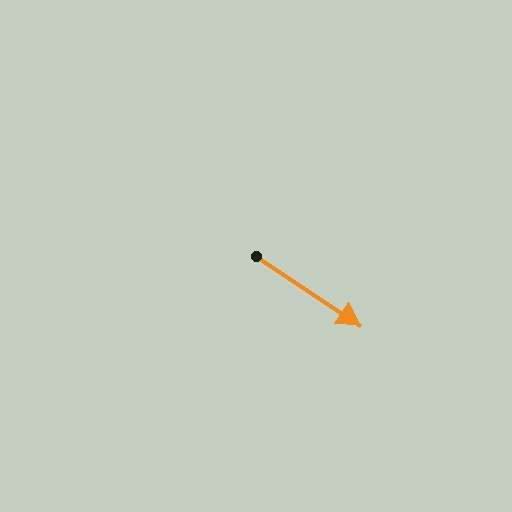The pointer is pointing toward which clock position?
Roughly 4 o'clock.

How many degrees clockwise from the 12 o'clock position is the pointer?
Approximately 124 degrees.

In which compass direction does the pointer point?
Southeast.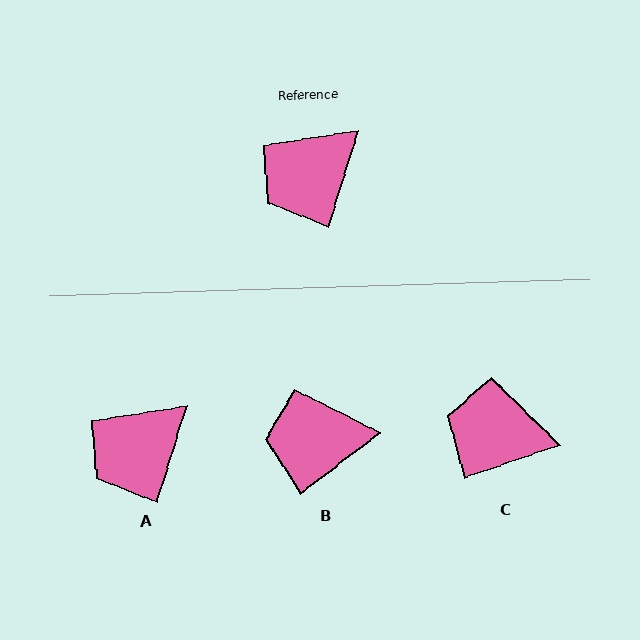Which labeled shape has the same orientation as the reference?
A.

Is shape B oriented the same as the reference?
No, it is off by about 36 degrees.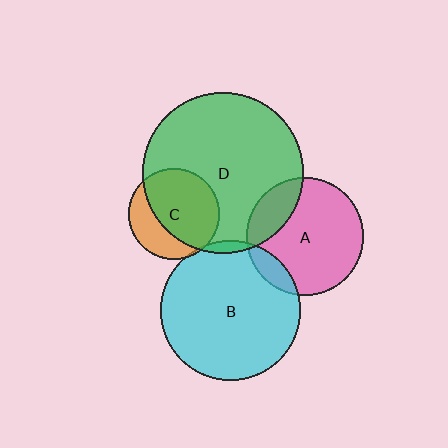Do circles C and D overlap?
Yes.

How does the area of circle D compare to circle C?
Approximately 3.2 times.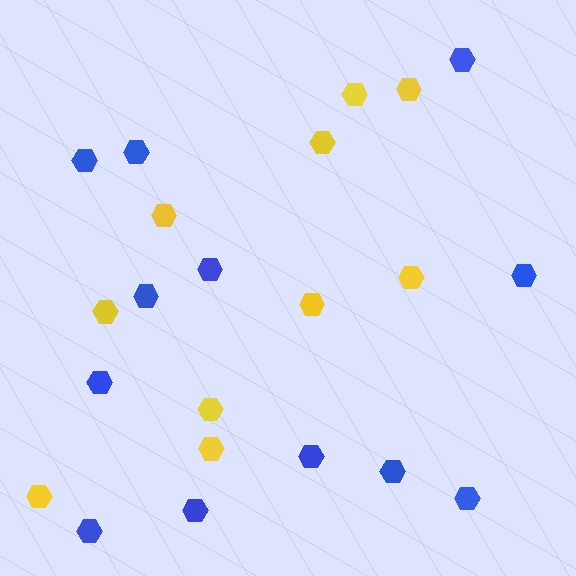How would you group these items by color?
There are 2 groups: one group of yellow hexagons (10) and one group of blue hexagons (12).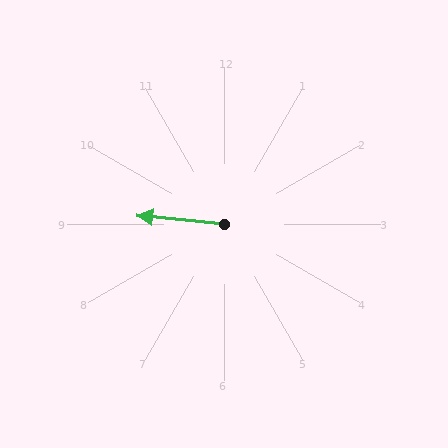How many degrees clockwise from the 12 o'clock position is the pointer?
Approximately 276 degrees.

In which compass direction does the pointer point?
West.